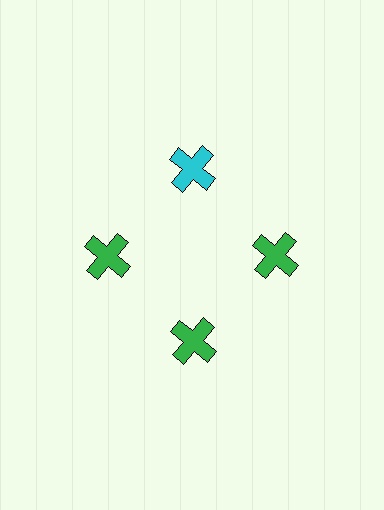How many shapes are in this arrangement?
There are 4 shapes arranged in a ring pattern.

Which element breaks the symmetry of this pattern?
The cyan cross at roughly the 12 o'clock position breaks the symmetry. All other shapes are green crosses.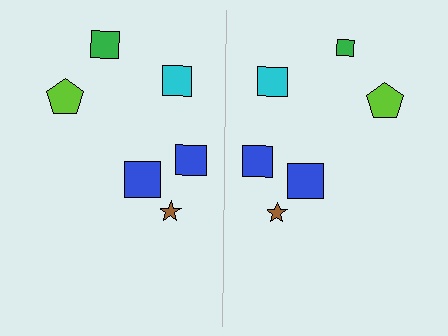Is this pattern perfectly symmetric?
No, the pattern is not perfectly symmetric. The green square on the right side has a different size than its mirror counterpart.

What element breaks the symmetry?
The green square on the right side has a different size than its mirror counterpart.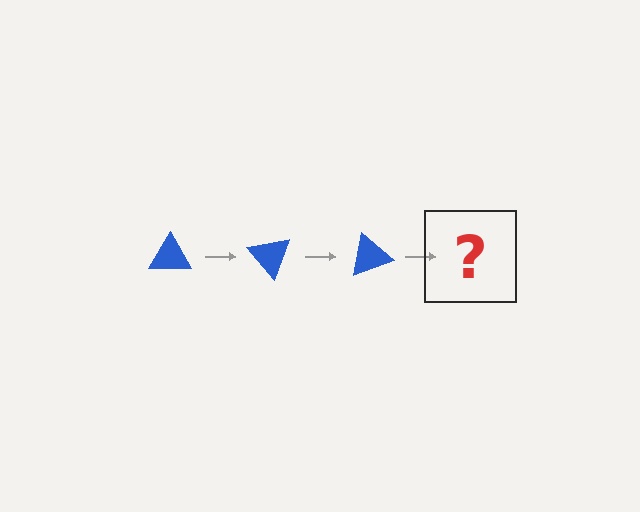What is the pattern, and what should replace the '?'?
The pattern is that the triangle rotates 50 degrees each step. The '?' should be a blue triangle rotated 150 degrees.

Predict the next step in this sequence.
The next step is a blue triangle rotated 150 degrees.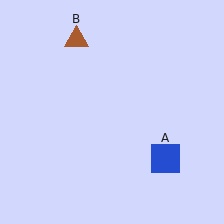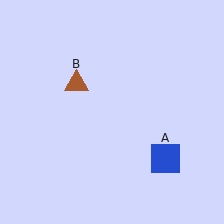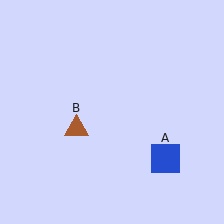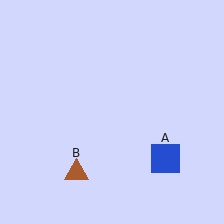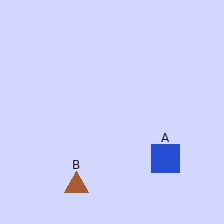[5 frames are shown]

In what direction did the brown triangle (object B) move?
The brown triangle (object B) moved down.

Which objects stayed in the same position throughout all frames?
Blue square (object A) remained stationary.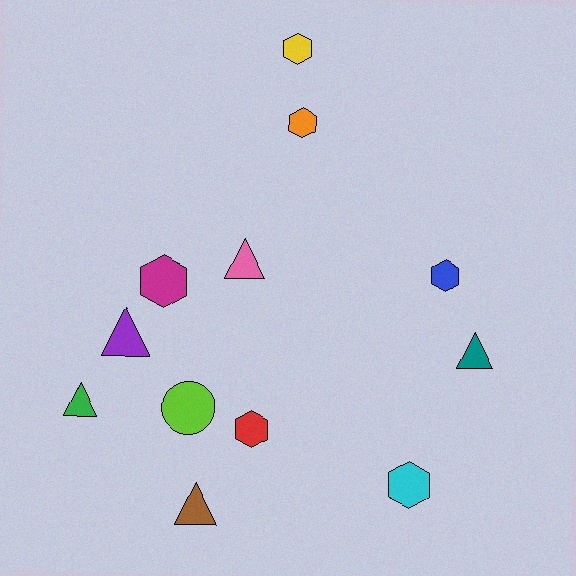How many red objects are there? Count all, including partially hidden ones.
There is 1 red object.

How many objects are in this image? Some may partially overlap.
There are 12 objects.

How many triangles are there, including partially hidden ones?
There are 5 triangles.